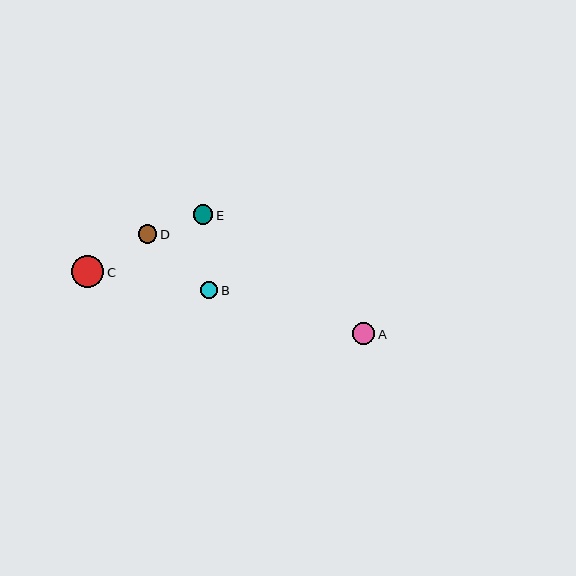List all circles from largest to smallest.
From largest to smallest: C, A, E, D, B.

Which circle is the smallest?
Circle B is the smallest with a size of approximately 17 pixels.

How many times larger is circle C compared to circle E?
Circle C is approximately 1.6 times the size of circle E.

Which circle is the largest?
Circle C is the largest with a size of approximately 32 pixels.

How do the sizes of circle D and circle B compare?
Circle D and circle B are approximately the same size.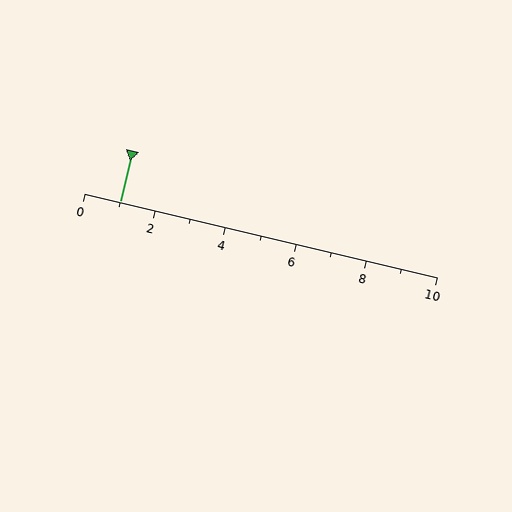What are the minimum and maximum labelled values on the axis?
The axis runs from 0 to 10.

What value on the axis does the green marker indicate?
The marker indicates approximately 1.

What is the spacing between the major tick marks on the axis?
The major ticks are spaced 2 apart.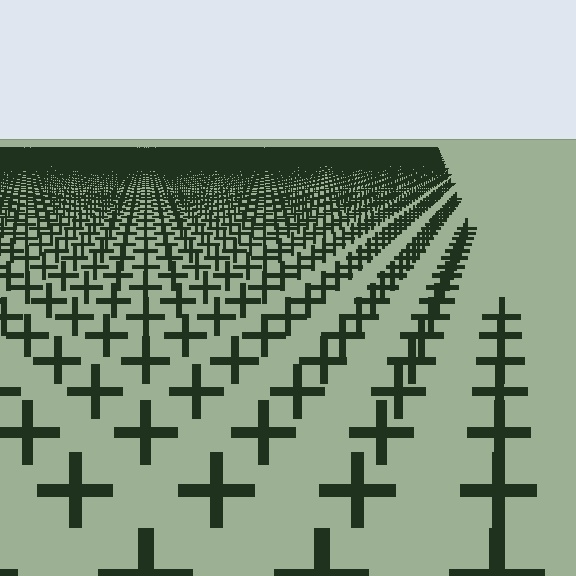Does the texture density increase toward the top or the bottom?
Density increases toward the top.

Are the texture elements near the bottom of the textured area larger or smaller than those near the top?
Larger. Near the bottom, elements are closer to the viewer and appear at a bigger on-screen size.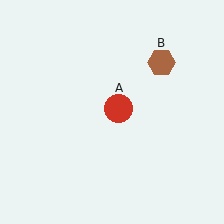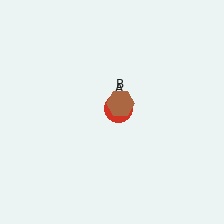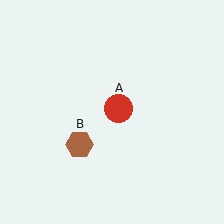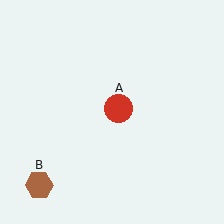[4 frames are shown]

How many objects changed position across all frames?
1 object changed position: brown hexagon (object B).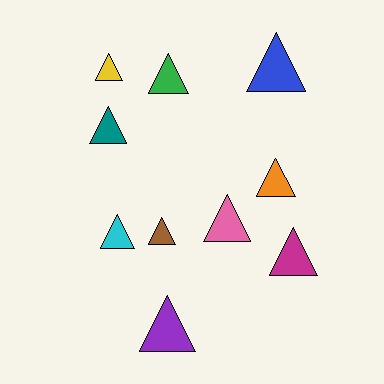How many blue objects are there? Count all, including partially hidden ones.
There is 1 blue object.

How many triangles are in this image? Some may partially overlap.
There are 10 triangles.